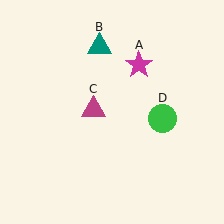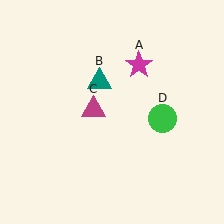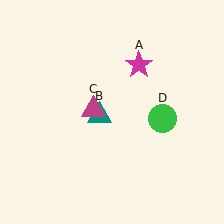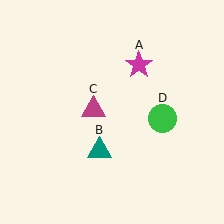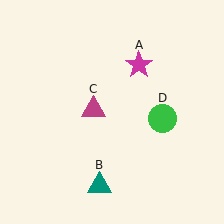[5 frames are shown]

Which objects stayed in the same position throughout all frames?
Magenta star (object A) and magenta triangle (object C) and green circle (object D) remained stationary.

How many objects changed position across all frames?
1 object changed position: teal triangle (object B).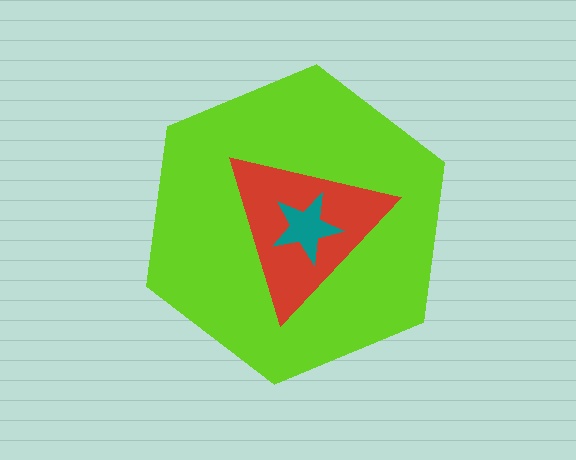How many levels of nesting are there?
3.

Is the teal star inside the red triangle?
Yes.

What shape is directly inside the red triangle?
The teal star.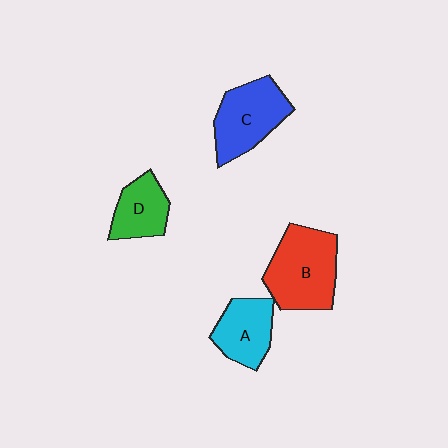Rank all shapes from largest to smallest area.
From largest to smallest: B (red), C (blue), A (cyan), D (green).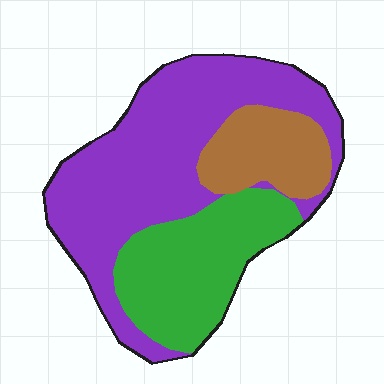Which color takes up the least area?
Brown, at roughly 15%.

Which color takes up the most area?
Purple, at roughly 55%.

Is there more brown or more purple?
Purple.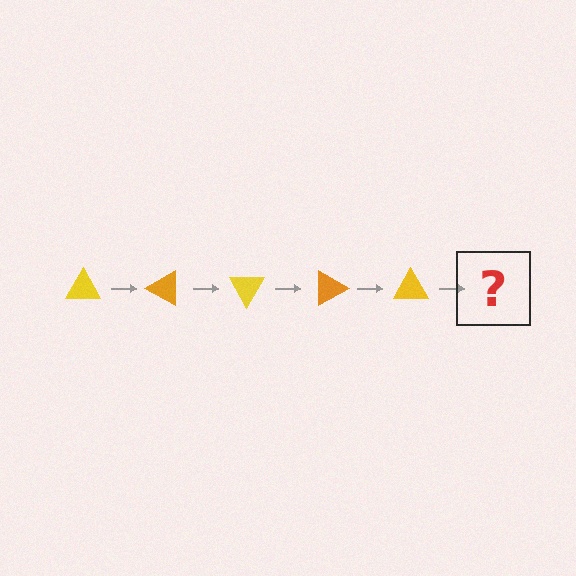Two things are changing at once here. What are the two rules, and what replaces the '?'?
The two rules are that it rotates 30 degrees each step and the color cycles through yellow and orange. The '?' should be an orange triangle, rotated 150 degrees from the start.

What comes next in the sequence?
The next element should be an orange triangle, rotated 150 degrees from the start.